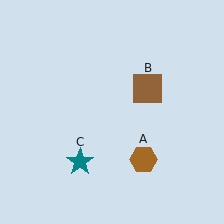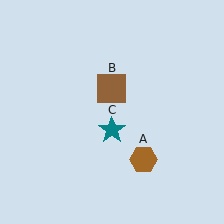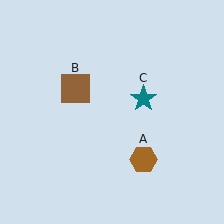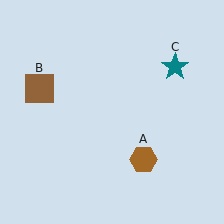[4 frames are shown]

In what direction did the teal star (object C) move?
The teal star (object C) moved up and to the right.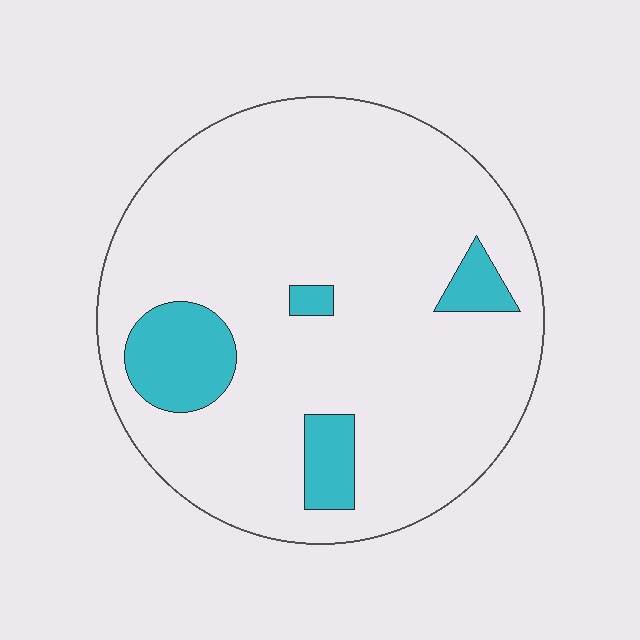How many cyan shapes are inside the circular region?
4.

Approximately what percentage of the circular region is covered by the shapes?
Approximately 10%.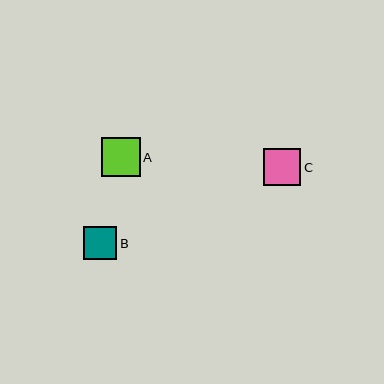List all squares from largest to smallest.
From largest to smallest: A, C, B.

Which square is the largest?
Square A is the largest with a size of approximately 39 pixels.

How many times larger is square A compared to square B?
Square A is approximately 1.2 times the size of square B.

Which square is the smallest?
Square B is the smallest with a size of approximately 33 pixels.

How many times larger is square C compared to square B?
Square C is approximately 1.1 times the size of square B.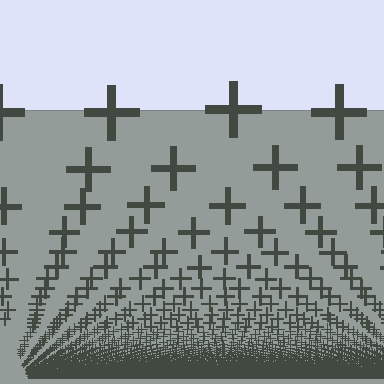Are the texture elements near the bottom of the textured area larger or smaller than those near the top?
Smaller. The gradient is inverted — elements near the bottom are smaller and denser.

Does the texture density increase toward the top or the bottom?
Density increases toward the bottom.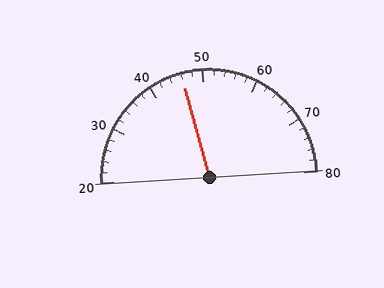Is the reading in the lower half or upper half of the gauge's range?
The reading is in the lower half of the range (20 to 80).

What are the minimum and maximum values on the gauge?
The gauge ranges from 20 to 80.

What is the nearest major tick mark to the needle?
The nearest major tick mark is 50.